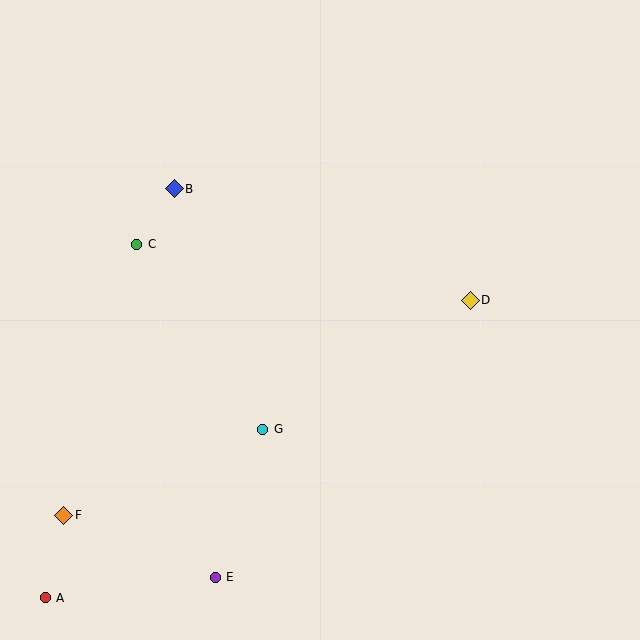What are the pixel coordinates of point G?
Point G is at (263, 429).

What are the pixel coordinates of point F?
Point F is at (64, 515).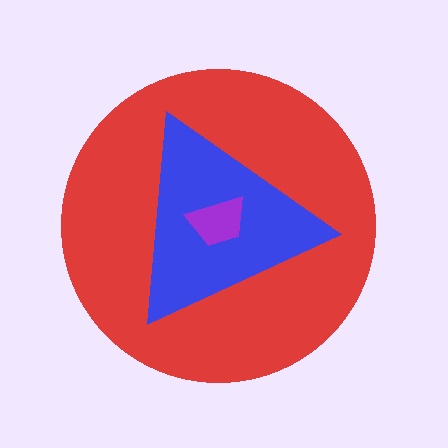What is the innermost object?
The purple trapezoid.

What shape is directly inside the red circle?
The blue triangle.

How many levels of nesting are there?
3.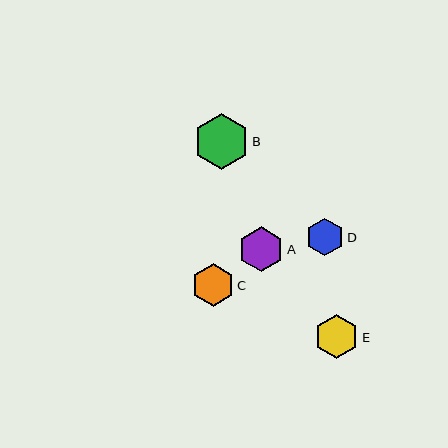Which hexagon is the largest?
Hexagon B is the largest with a size of approximately 55 pixels.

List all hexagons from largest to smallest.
From largest to smallest: B, A, E, C, D.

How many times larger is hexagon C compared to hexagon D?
Hexagon C is approximately 1.1 times the size of hexagon D.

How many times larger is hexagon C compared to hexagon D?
Hexagon C is approximately 1.1 times the size of hexagon D.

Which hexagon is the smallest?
Hexagon D is the smallest with a size of approximately 37 pixels.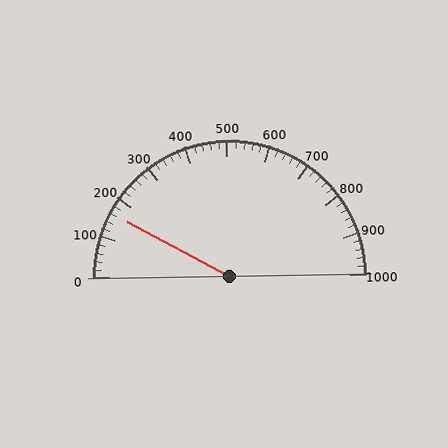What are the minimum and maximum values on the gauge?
The gauge ranges from 0 to 1000.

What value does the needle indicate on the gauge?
The needle indicates approximately 160.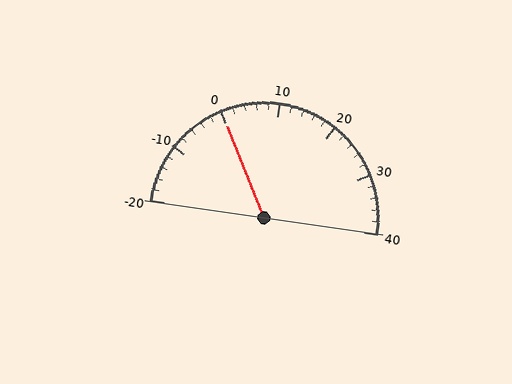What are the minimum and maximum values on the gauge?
The gauge ranges from -20 to 40.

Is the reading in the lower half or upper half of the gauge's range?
The reading is in the lower half of the range (-20 to 40).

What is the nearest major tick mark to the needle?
The nearest major tick mark is 0.